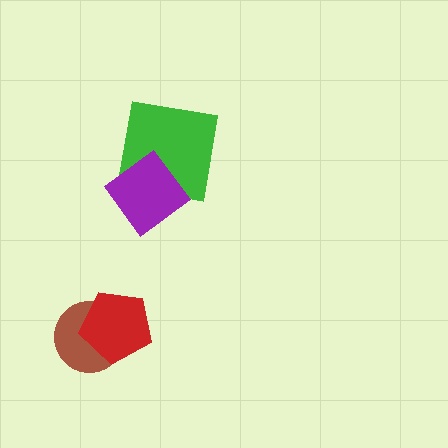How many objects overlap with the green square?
1 object overlaps with the green square.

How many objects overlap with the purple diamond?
1 object overlaps with the purple diamond.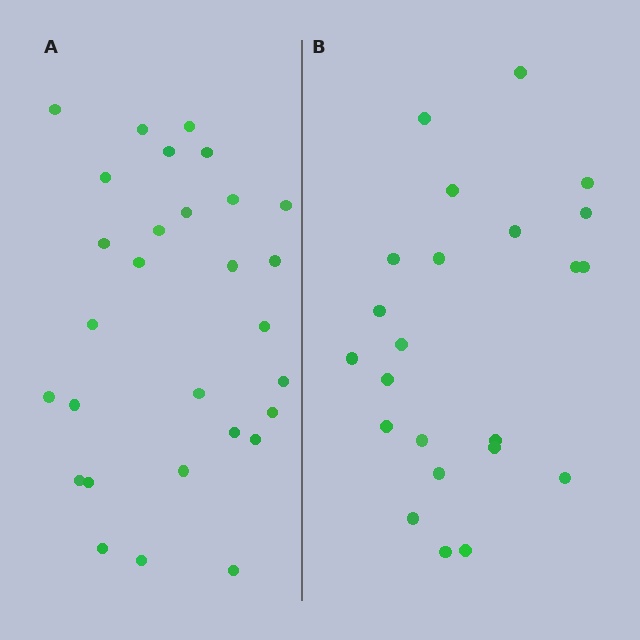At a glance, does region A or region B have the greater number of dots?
Region A (the left region) has more dots.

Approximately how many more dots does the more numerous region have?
Region A has about 6 more dots than region B.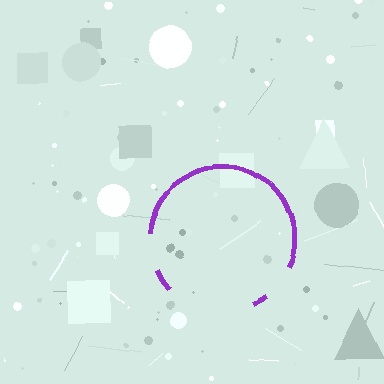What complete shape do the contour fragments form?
The contour fragments form a circle.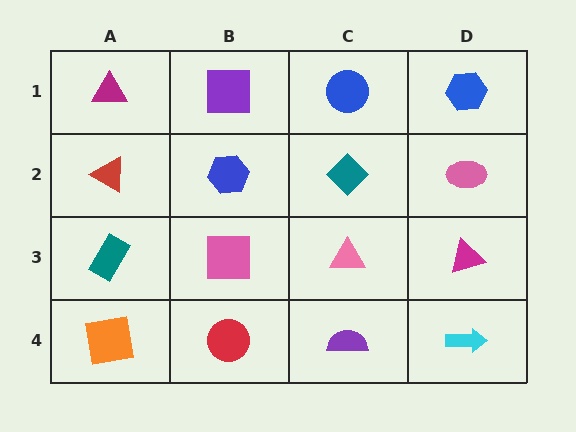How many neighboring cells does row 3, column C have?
4.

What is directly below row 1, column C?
A teal diamond.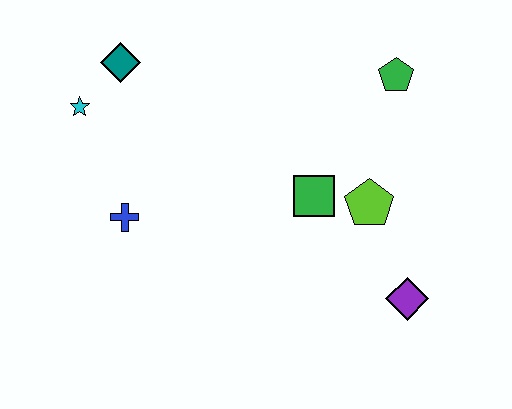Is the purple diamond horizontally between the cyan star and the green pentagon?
No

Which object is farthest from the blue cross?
The green pentagon is farthest from the blue cross.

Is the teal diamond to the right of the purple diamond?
No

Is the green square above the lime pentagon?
Yes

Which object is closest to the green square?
The lime pentagon is closest to the green square.